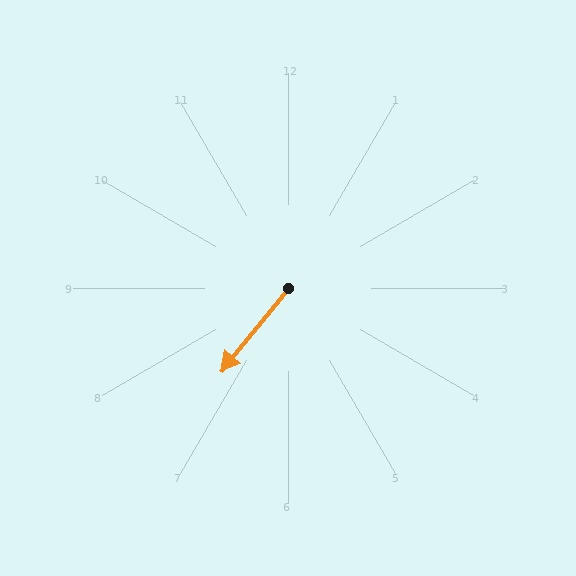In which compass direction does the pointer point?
Southwest.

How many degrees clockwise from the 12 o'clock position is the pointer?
Approximately 219 degrees.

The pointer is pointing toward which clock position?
Roughly 7 o'clock.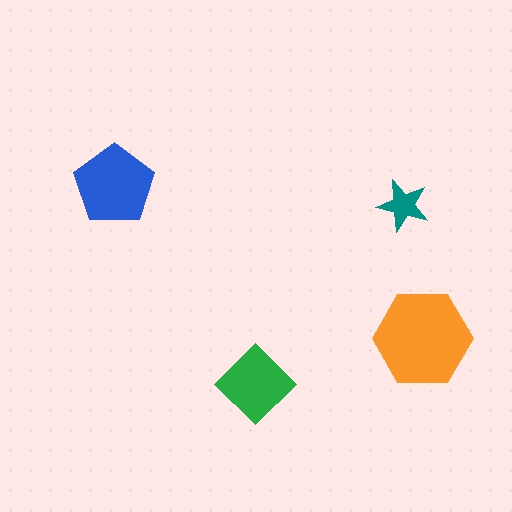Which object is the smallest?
The teal star.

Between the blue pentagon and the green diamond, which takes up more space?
The blue pentagon.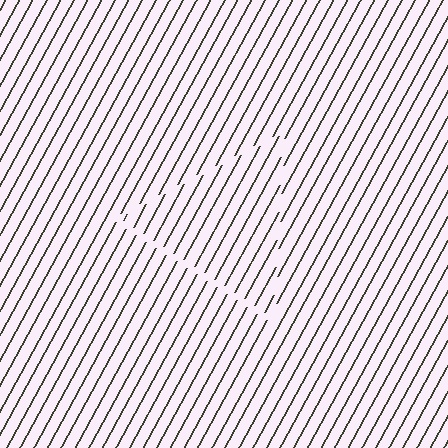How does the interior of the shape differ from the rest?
The interior of the shape contains the same grating, shifted by half a period — the contour is defined by the phase discontinuity where line-ends from the inner and outer gratings abut.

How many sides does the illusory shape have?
3 sides — the line-ends trace a triangle.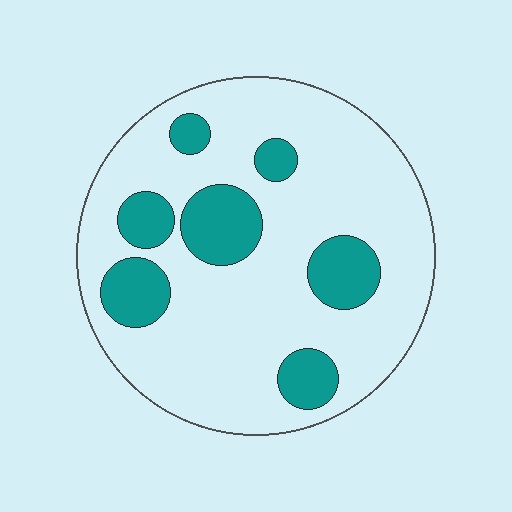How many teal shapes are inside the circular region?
7.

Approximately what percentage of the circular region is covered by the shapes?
Approximately 20%.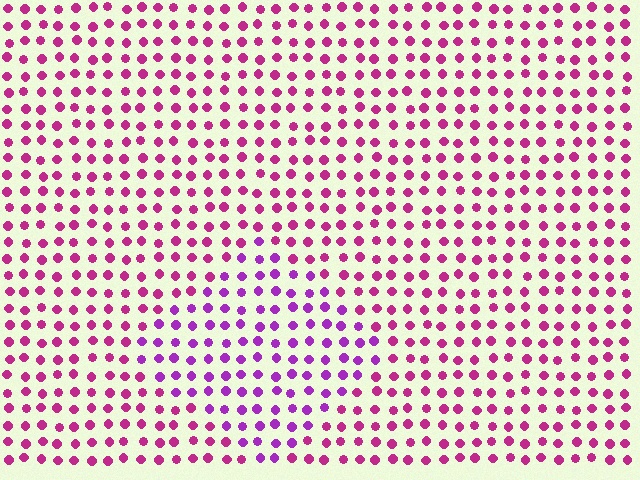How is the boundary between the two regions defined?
The boundary is defined purely by a slight shift in hue (about 32 degrees). Spacing, size, and orientation are identical on both sides.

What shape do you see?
I see a diamond.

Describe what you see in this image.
The image is filled with small magenta elements in a uniform arrangement. A diamond-shaped region is visible where the elements are tinted to a slightly different hue, forming a subtle color boundary.